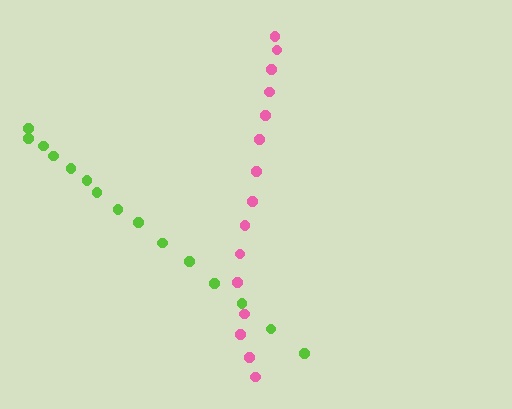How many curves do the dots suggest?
There are 2 distinct paths.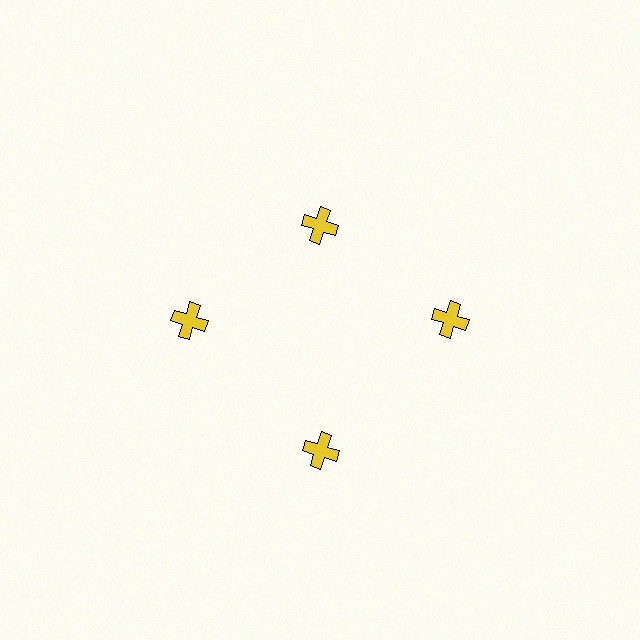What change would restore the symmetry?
The symmetry would be restored by moving it outward, back onto the ring so that all 4 crosses sit at equal angles and equal distance from the center.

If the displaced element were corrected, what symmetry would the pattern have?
It would have 4-fold rotational symmetry — the pattern would map onto itself every 90 degrees.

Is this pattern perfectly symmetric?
No. The 4 yellow crosses are arranged in a ring, but one element near the 12 o'clock position is pulled inward toward the center, breaking the 4-fold rotational symmetry.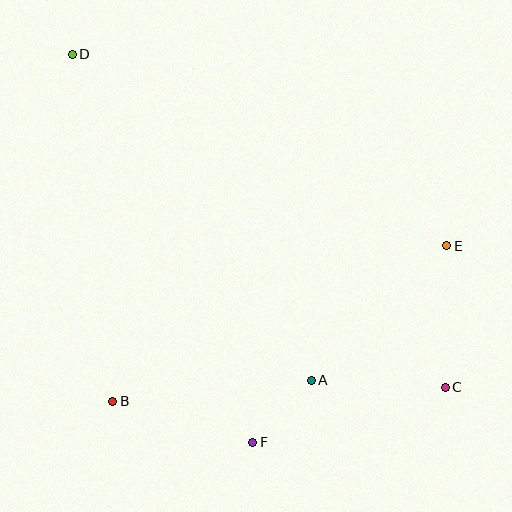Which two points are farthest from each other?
Points C and D are farthest from each other.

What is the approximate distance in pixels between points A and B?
The distance between A and B is approximately 200 pixels.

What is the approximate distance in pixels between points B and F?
The distance between B and F is approximately 146 pixels.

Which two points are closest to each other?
Points A and F are closest to each other.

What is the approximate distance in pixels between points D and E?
The distance between D and E is approximately 420 pixels.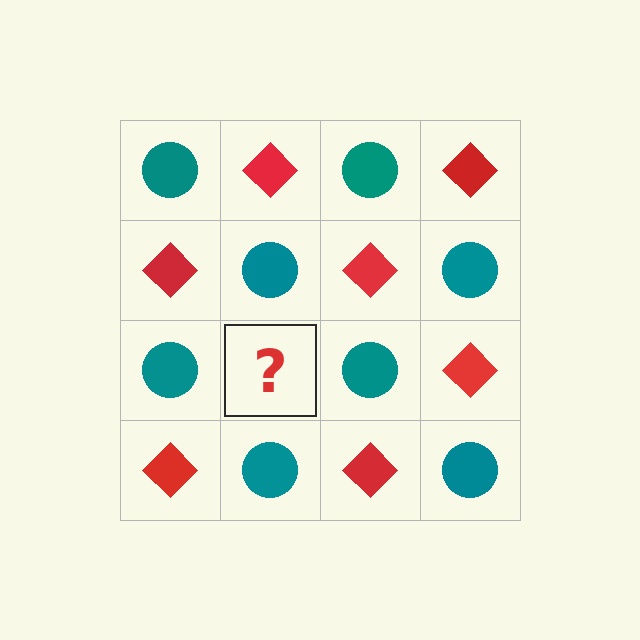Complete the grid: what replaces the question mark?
The question mark should be replaced with a red diamond.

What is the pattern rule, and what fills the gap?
The rule is that it alternates teal circle and red diamond in a checkerboard pattern. The gap should be filled with a red diamond.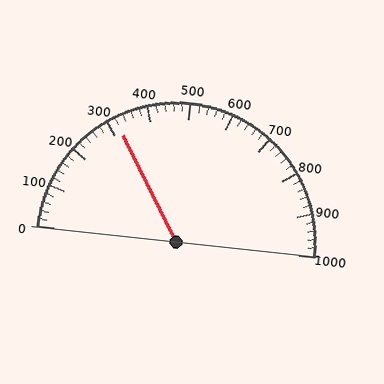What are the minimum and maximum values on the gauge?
The gauge ranges from 0 to 1000.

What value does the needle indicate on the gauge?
The needle indicates approximately 320.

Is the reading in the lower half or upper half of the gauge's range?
The reading is in the lower half of the range (0 to 1000).